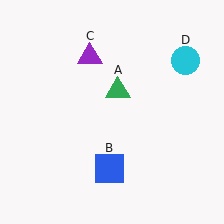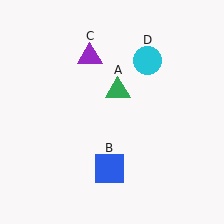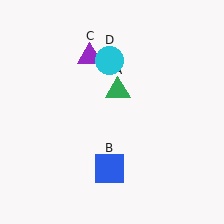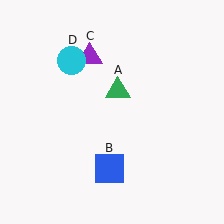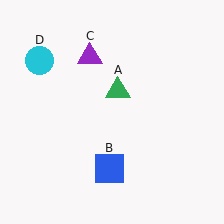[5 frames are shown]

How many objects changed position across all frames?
1 object changed position: cyan circle (object D).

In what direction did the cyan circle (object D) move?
The cyan circle (object D) moved left.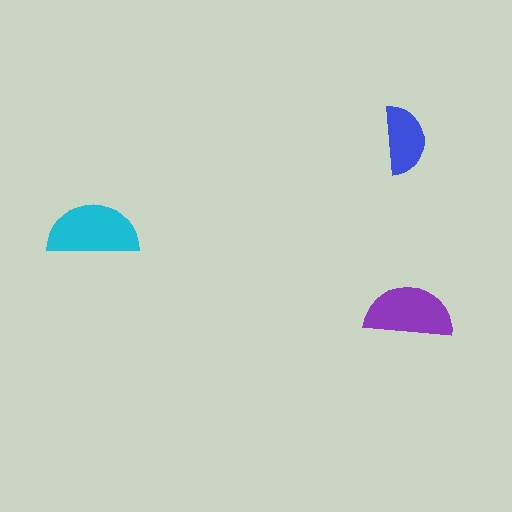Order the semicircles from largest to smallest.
the cyan one, the purple one, the blue one.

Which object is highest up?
The blue semicircle is topmost.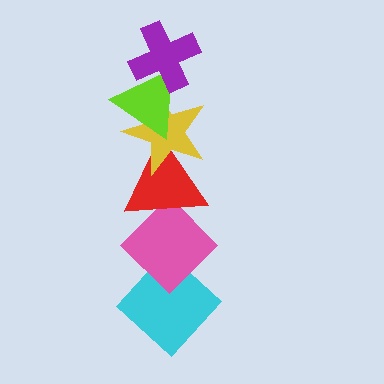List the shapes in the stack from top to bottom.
From top to bottom: the purple cross, the lime triangle, the yellow star, the red triangle, the pink diamond, the cyan diamond.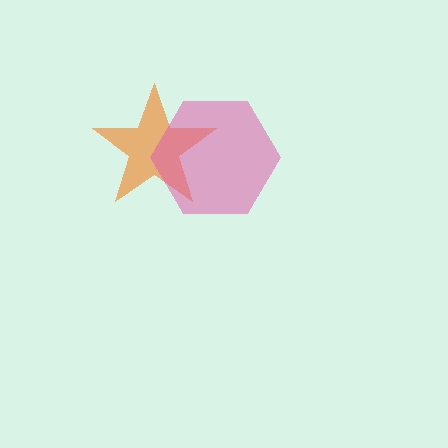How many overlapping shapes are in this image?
There are 2 overlapping shapes in the image.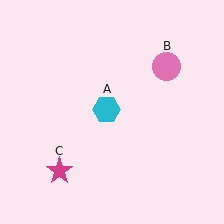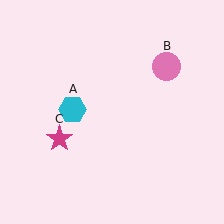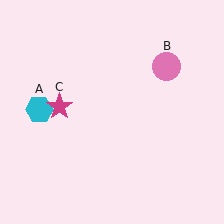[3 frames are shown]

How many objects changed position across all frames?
2 objects changed position: cyan hexagon (object A), magenta star (object C).